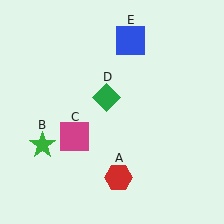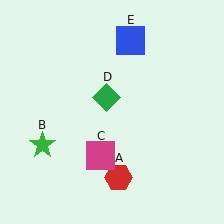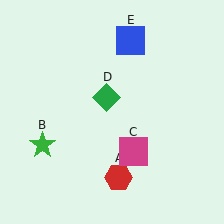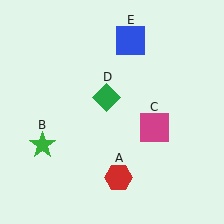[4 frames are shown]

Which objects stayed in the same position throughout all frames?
Red hexagon (object A) and green star (object B) and green diamond (object D) and blue square (object E) remained stationary.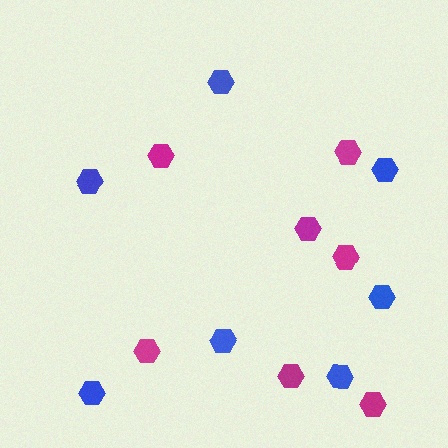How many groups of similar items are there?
There are 2 groups: one group of blue hexagons (7) and one group of magenta hexagons (7).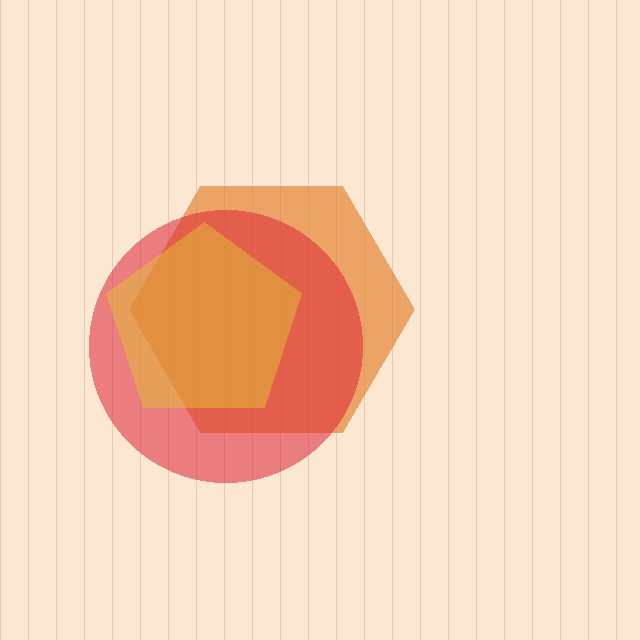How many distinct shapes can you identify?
There are 3 distinct shapes: an orange hexagon, a red circle, a yellow pentagon.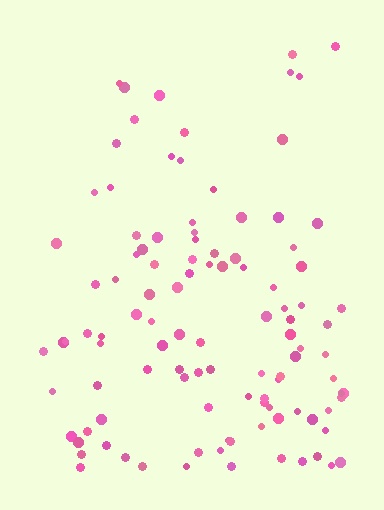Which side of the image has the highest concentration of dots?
The bottom.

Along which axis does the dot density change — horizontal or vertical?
Vertical.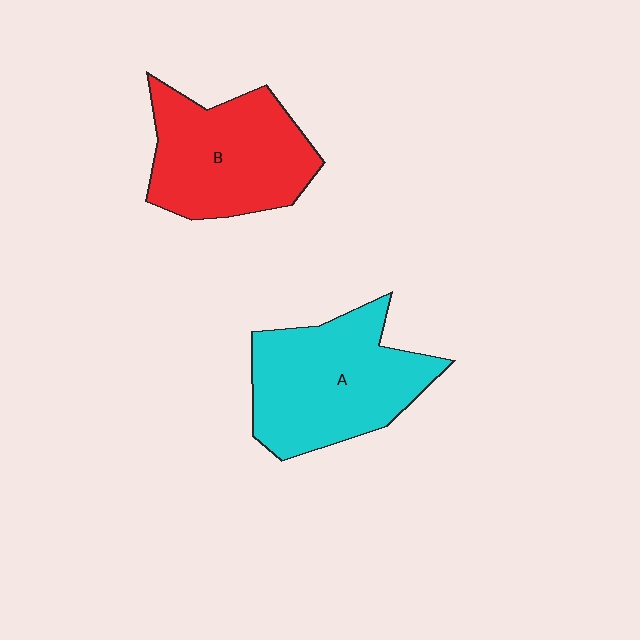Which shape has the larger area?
Shape A (cyan).